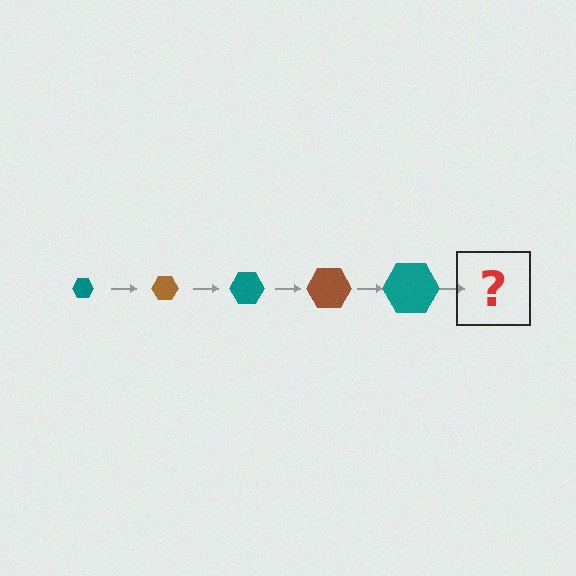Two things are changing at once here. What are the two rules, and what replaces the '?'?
The two rules are that the hexagon grows larger each step and the color cycles through teal and brown. The '?' should be a brown hexagon, larger than the previous one.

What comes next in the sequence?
The next element should be a brown hexagon, larger than the previous one.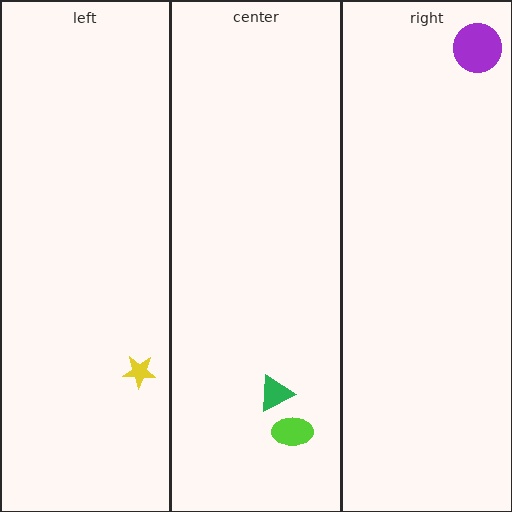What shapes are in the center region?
The lime ellipse, the green triangle.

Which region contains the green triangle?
The center region.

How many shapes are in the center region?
2.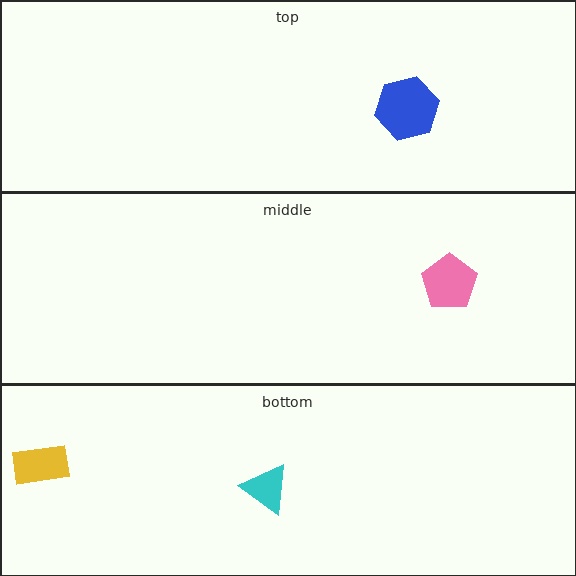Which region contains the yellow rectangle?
The bottom region.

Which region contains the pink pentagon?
The middle region.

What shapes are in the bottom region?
The yellow rectangle, the cyan triangle.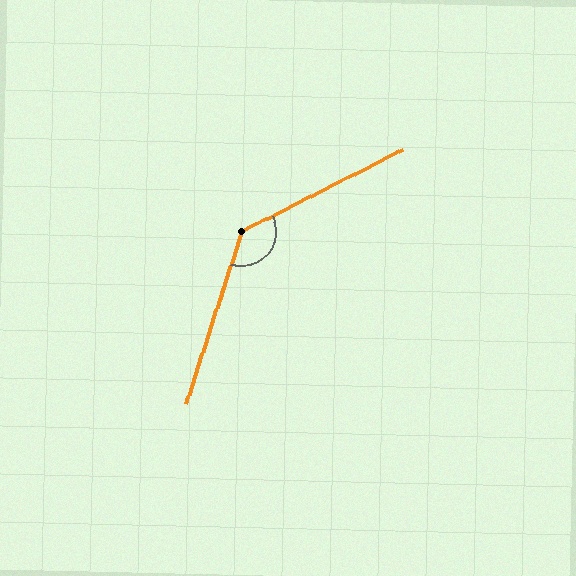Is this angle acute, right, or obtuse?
It is obtuse.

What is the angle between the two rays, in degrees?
Approximately 135 degrees.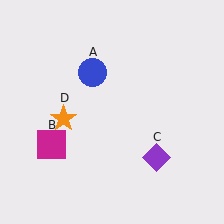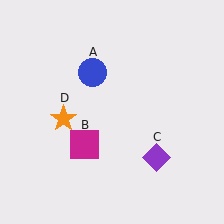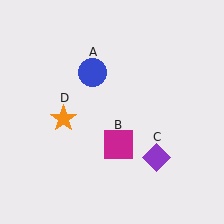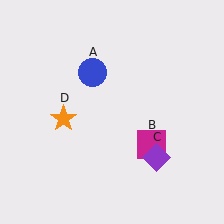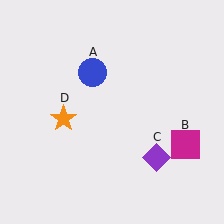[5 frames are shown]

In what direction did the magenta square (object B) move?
The magenta square (object B) moved right.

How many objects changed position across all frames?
1 object changed position: magenta square (object B).